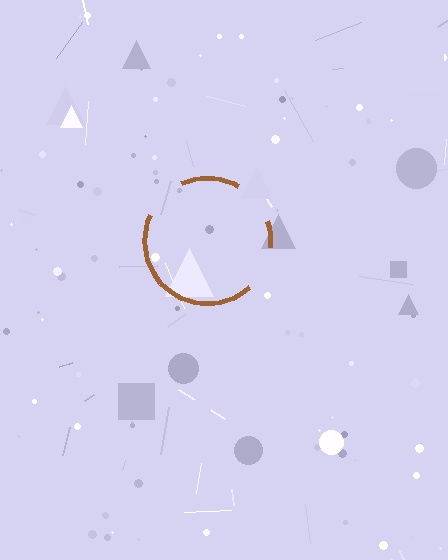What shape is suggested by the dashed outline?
The dashed outline suggests a circle.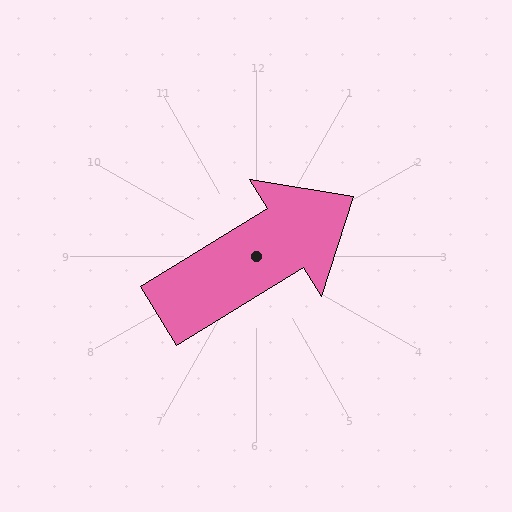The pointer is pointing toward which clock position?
Roughly 2 o'clock.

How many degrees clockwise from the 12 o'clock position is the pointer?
Approximately 59 degrees.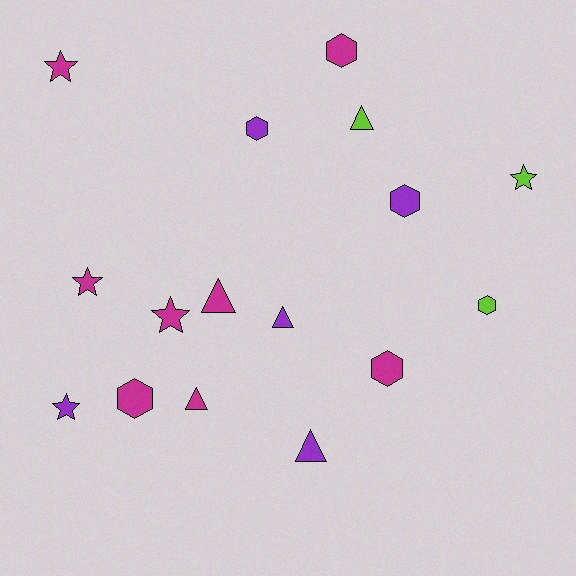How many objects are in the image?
There are 16 objects.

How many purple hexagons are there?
There are 2 purple hexagons.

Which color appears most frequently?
Magenta, with 8 objects.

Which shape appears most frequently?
Hexagon, with 6 objects.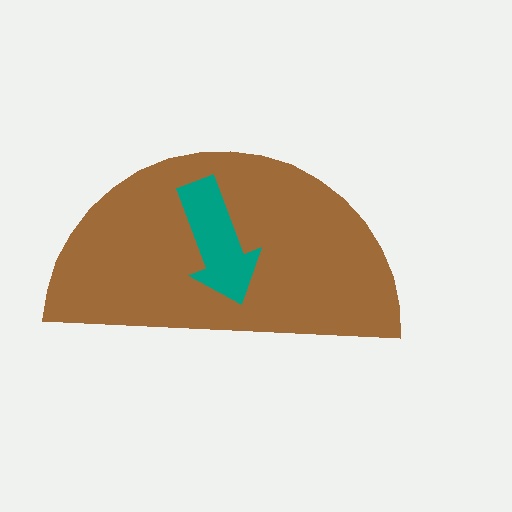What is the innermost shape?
The teal arrow.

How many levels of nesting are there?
2.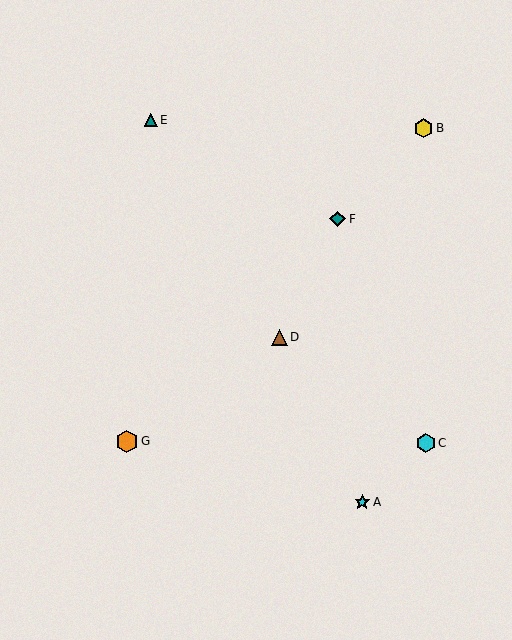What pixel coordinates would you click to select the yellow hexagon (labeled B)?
Click at (423, 128) to select the yellow hexagon B.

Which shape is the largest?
The orange hexagon (labeled G) is the largest.